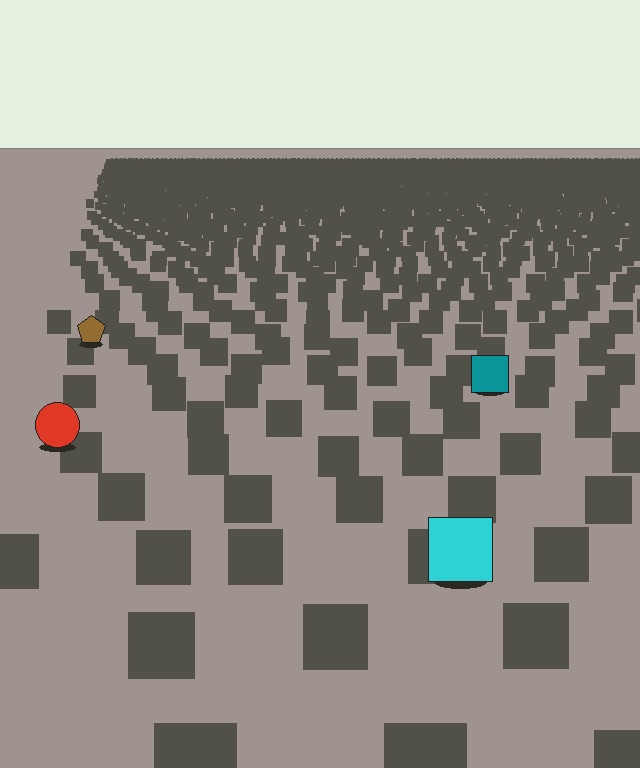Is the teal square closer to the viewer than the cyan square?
No. The cyan square is closer — you can tell from the texture gradient: the ground texture is coarser near it.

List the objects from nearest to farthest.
From nearest to farthest: the cyan square, the red circle, the teal square, the brown pentagon.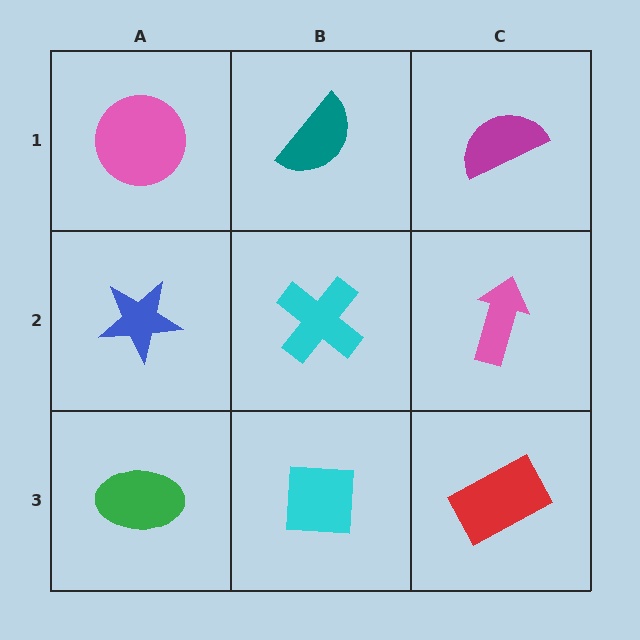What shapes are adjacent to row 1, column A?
A blue star (row 2, column A), a teal semicircle (row 1, column B).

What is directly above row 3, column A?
A blue star.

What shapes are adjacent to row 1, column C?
A pink arrow (row 2, column C), a teal semicircle (row 1, column B).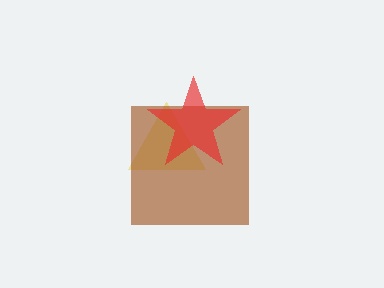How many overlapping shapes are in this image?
There are 3 overlapping shapes in the image.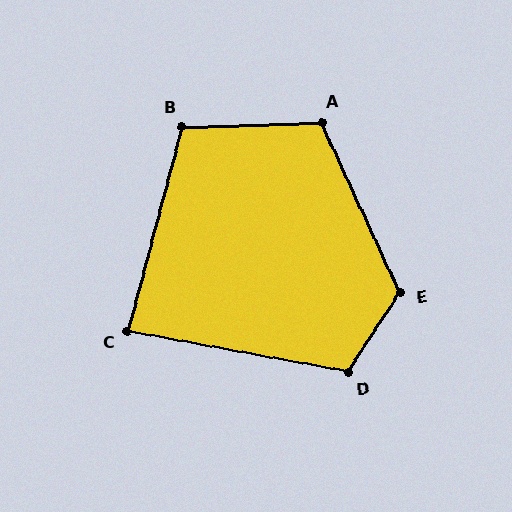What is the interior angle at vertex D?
Approximately 112 degrees (obtuse).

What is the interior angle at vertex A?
Approximately 113 degrees (obtuse).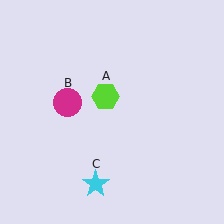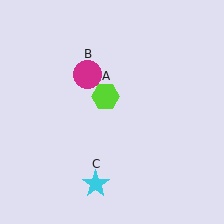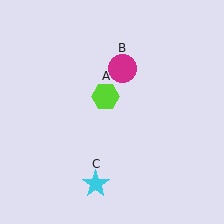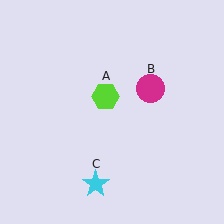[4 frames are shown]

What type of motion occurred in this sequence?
The magenta circle (object B) rotated clockwise around the center of the scene.